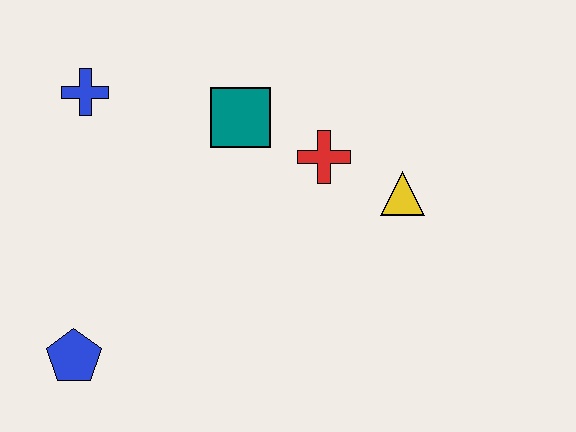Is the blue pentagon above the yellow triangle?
No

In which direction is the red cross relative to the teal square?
The red cross is to the right of the teal square.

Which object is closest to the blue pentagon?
The blue cross is closest to the blue pentagon.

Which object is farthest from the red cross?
The blue pentagon is farthest from the red cross.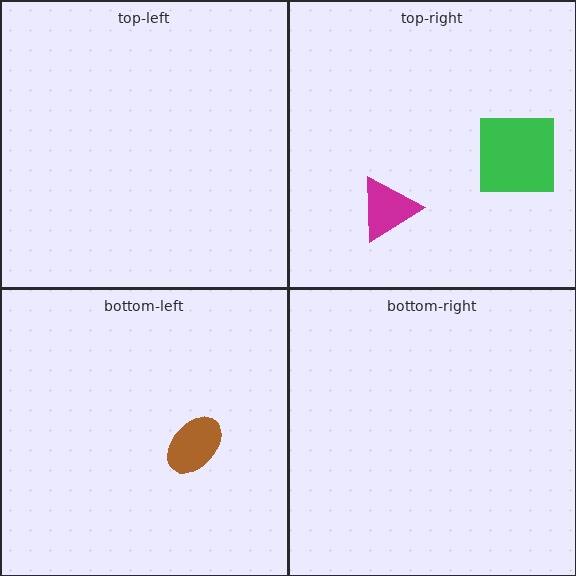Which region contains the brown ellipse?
The bottom-left region.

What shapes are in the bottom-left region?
The brown ellipse.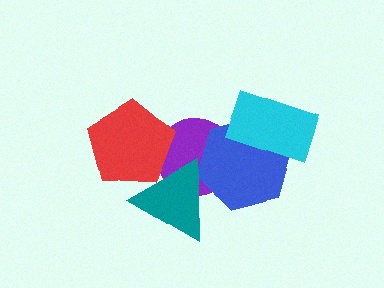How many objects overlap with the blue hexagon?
3 objects overlap with the blue hexagon.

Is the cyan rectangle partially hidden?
No, no other shape covers it.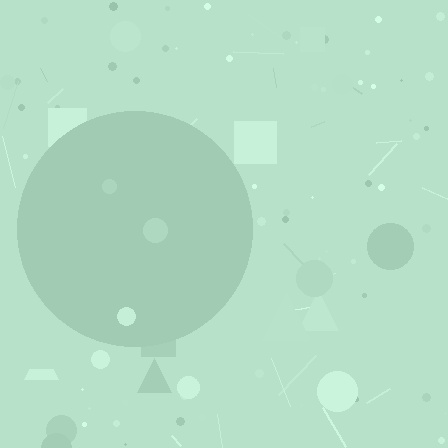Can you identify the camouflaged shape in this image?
The camouflaged shape is a circle.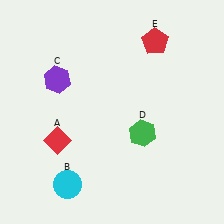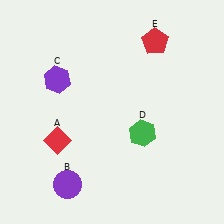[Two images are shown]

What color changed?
The circle (B) changed from cyan in Image 1 to purple in Image 2.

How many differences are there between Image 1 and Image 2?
There is 1 difference between the two images.